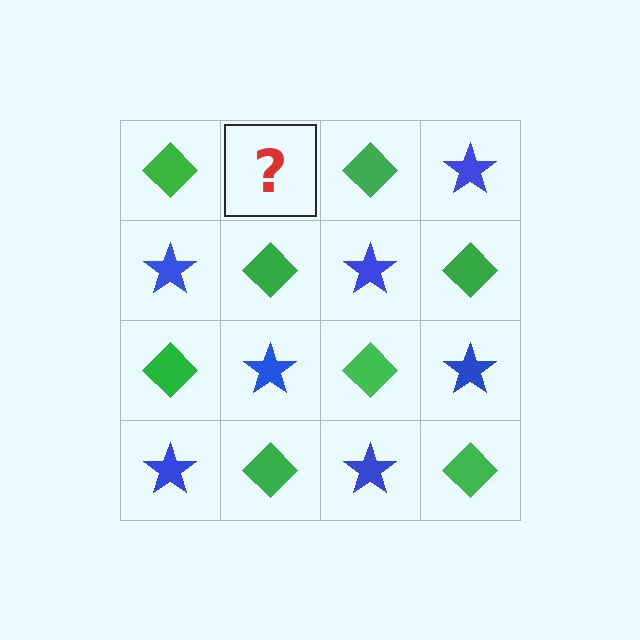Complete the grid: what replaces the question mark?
The question mark should be replaced with a blue star.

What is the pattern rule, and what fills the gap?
The rule is that it alternates green diamond and blue star in a checkerboard pattern. The gap should be filled with a blue star.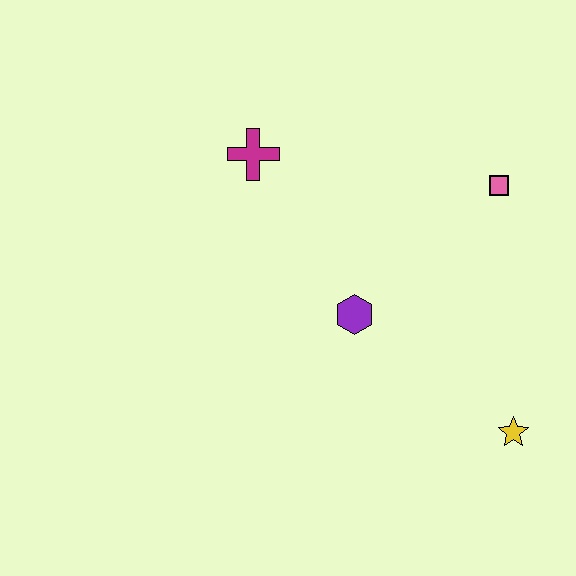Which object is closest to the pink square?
The purple hexagon is closest to the pink square.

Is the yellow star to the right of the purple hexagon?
Yes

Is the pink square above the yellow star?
Yes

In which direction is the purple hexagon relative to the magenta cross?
The purple hexagon is below the magenta cross.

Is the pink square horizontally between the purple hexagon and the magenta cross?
No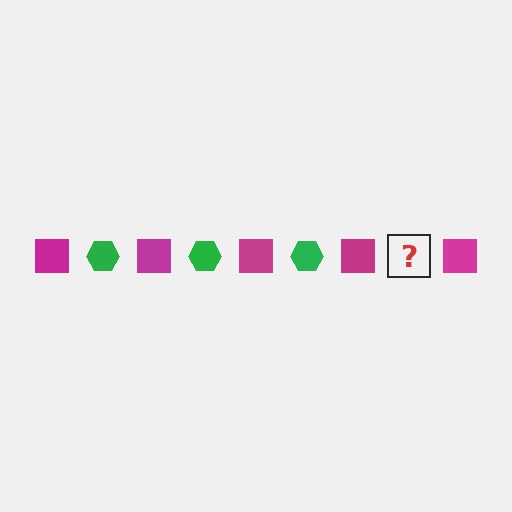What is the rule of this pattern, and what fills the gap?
The rule is that the pattern alternates between magenta square and green hexagon. The gap should be filled with a green hexagon.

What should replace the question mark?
The question mark should be replaced with a green hexagon.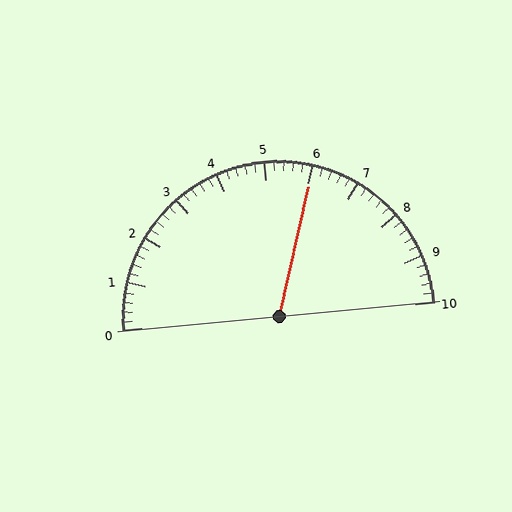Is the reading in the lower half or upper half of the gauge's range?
The reading is in the upper half of the range (0 to 10).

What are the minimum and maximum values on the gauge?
The gauge ranges from 0 to 10.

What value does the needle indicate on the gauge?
The needle indicates approximately 6.0.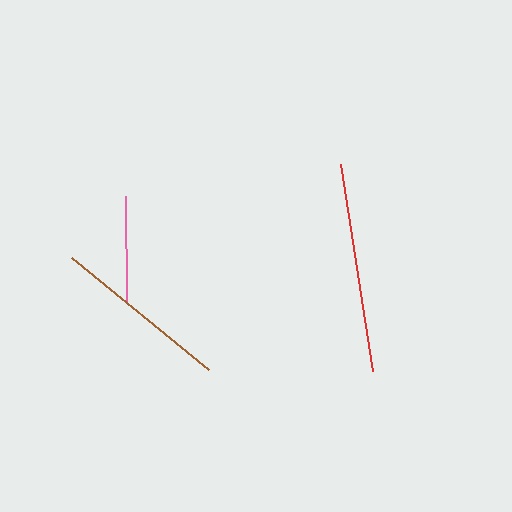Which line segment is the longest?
The red line is the longest at approximately 210 pixels.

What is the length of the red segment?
The red segment is approximately 210 pixels long.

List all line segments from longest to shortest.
From longest to shortest: red, brown, pink.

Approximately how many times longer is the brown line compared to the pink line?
The brown line is approximately 1.7 times the length of the pink line.